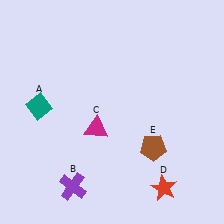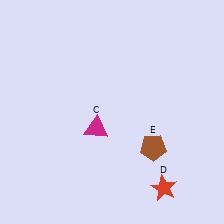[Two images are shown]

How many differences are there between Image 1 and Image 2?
There are 2 differences between the two images.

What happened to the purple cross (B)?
The purple cross (B) was removed in Image 2. It was in the bottom-left area of Image 1.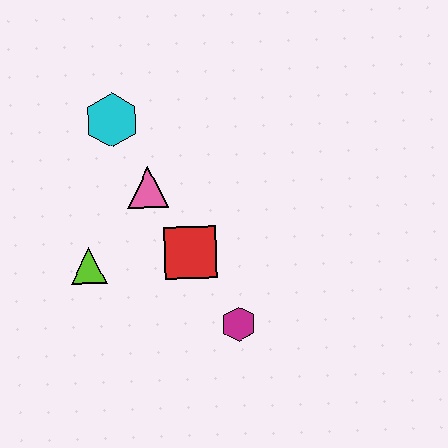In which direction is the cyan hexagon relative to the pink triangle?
The cyan hexagon is above the pink triangle.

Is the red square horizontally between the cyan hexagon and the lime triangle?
No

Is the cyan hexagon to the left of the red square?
Yes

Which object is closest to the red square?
The pink triangle is closest to the red square.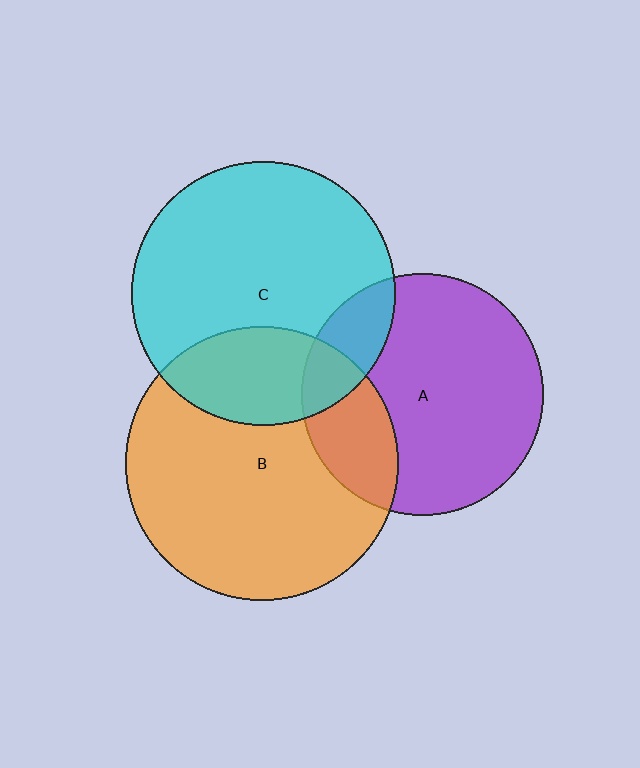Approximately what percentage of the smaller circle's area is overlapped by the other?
Approximately 25%.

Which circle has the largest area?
Circle B (orange).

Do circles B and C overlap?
Yes.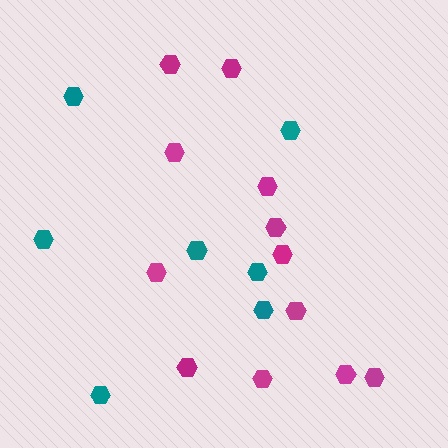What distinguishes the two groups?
There are 2 groups: one group of teal hexagons (7) and one group of magenta hexagons (12).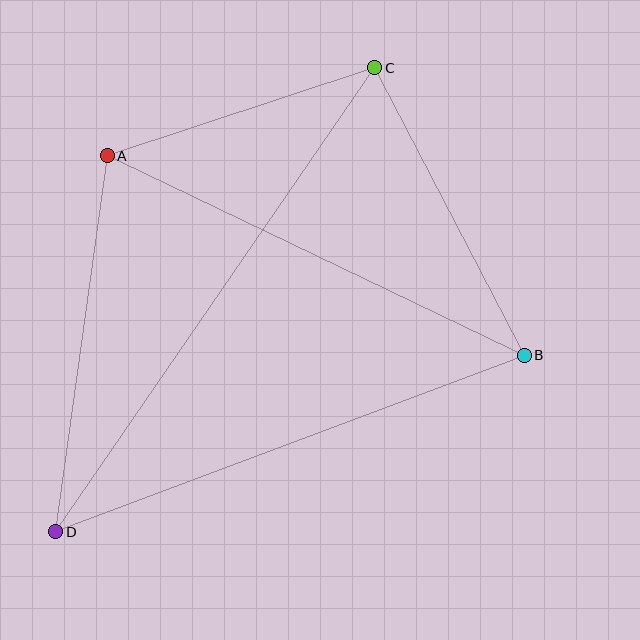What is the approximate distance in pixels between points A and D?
The distance between A and D is approximately 379 pixels.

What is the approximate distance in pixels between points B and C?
The distance between B and C is approximately 324 pixels.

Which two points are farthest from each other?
Points C and D are farthest from each other.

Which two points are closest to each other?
Points A and C are closest to each other.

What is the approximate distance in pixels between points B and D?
The distance between B and D is approximately 500 pixels.